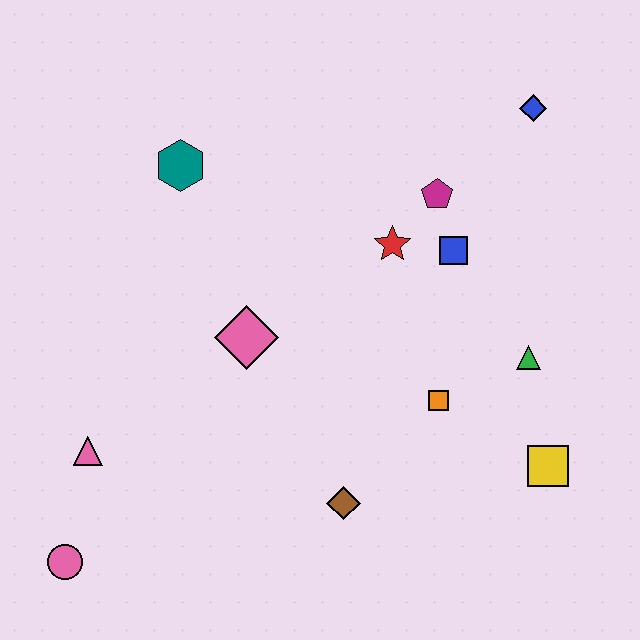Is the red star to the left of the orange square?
Yes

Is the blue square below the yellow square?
No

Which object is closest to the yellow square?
The green triangle is closest to the yellow square.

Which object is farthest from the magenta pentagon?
The pink circle is farthest from the magenta pentagon.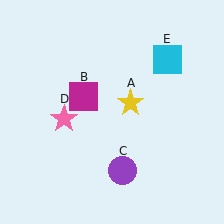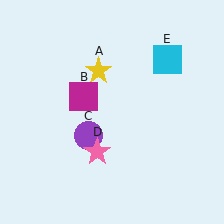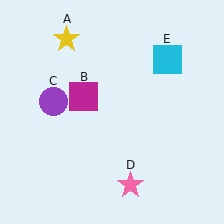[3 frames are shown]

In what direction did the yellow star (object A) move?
The yellow star (object A) moved up and to the left.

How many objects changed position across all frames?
3 objects changed position: yellow star (object A), purple circle (object C), pink star (object D).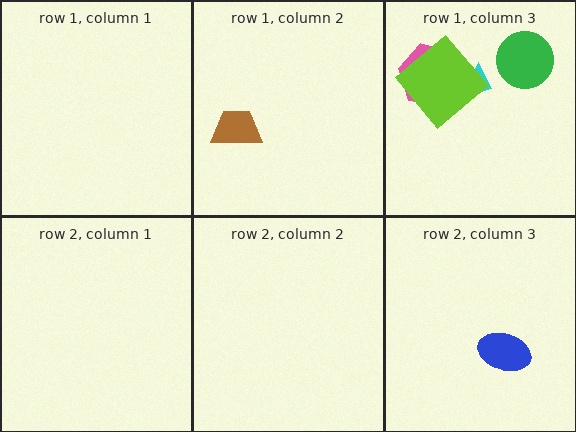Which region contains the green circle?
The row 1, column 3 region.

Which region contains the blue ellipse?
The row 2, column 3 region.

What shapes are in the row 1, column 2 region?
The brown trapezoid.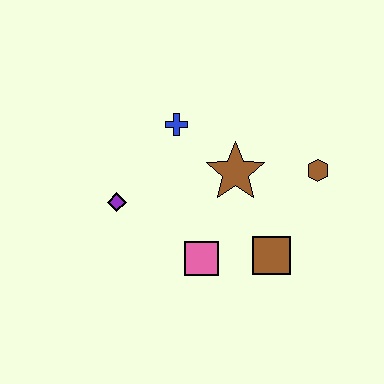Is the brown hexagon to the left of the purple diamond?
No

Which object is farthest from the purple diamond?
The brown hexagon is farthest from the purple diamond.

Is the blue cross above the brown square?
Yes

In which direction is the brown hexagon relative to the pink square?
The brown hexagon is to the right of the pink square.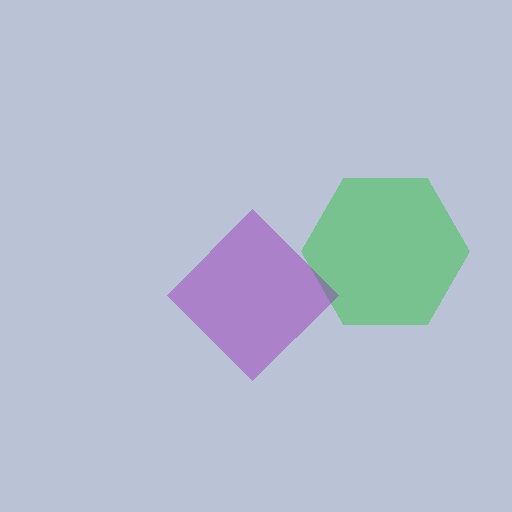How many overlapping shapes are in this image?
There are 2 overlapping shapes in the image.